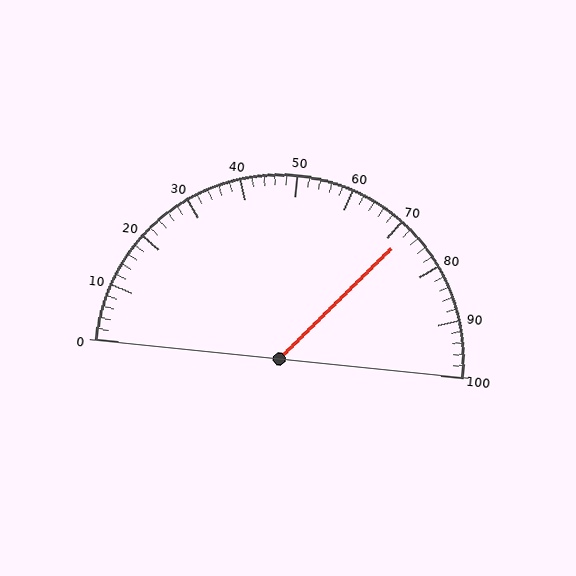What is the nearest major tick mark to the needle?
The nearest major tick mark is 70.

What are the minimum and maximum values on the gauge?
The gauge ranges from 0 to 100.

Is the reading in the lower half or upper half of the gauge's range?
The reading is in the upper half of the range (0 to 100).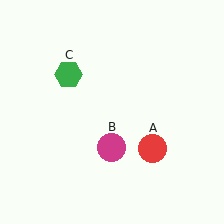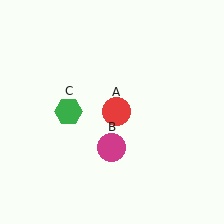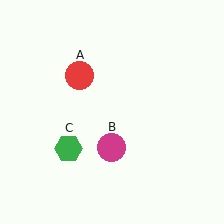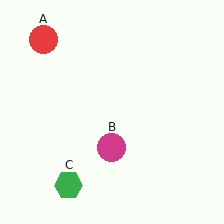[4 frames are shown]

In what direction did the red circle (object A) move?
The red circle (object A) moved up and to the left.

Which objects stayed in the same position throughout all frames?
Magenta circle (object B) remained stationary.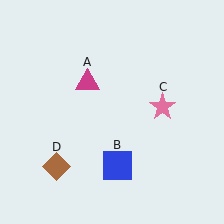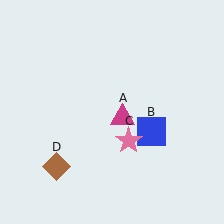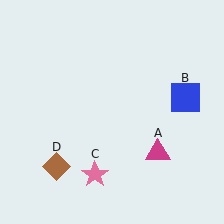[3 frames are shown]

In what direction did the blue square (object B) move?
The blue square (object B) moved up and to the right.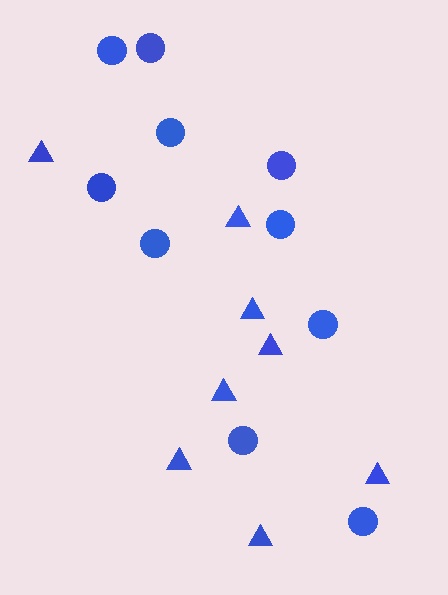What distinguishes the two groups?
There are 2 groups: one group of triangles (8) and one group of circles (10).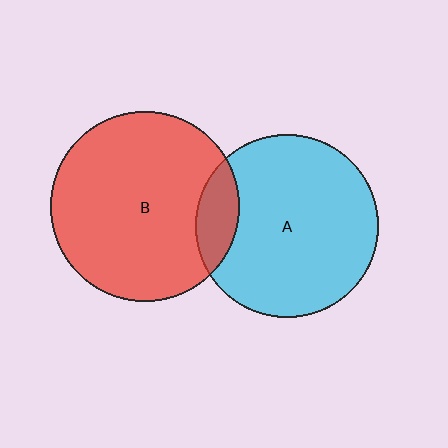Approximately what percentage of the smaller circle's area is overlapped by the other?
Approximately 15%.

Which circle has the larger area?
Circle B (red).